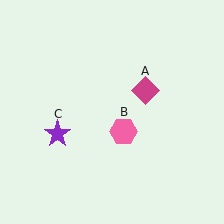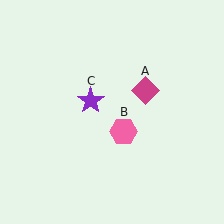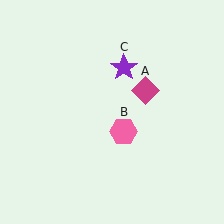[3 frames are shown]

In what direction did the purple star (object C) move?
The purple star (object C) moved up and to the right.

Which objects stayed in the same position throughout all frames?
Magenta diamond (object A) and pink hexagon (object B) remained stationary.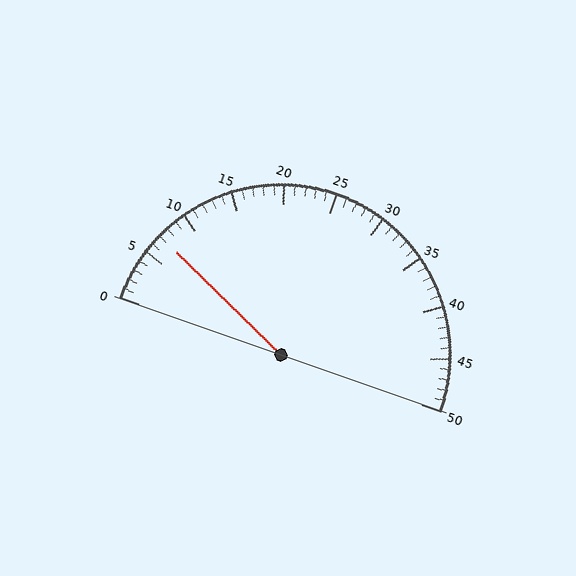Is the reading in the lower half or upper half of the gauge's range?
The reading is in the lower half of the range (0 to 50).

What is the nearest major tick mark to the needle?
The nearest major tick mark is 5.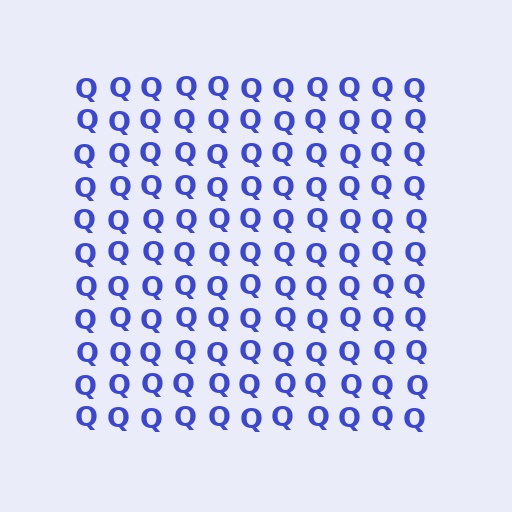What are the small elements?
The small elements are letter Q's.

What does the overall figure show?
The overall figure shows a square.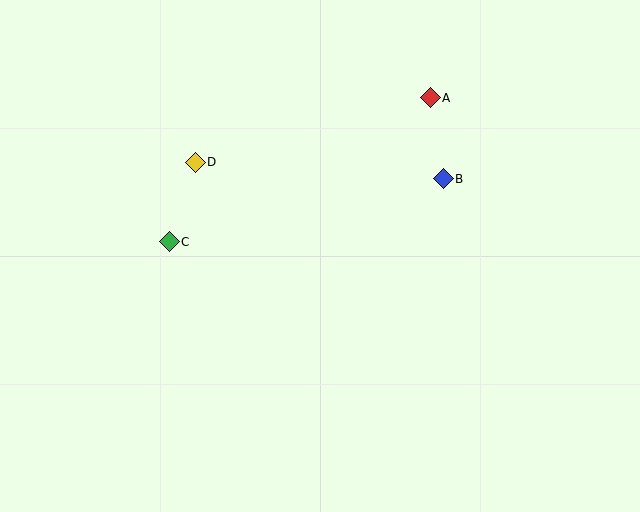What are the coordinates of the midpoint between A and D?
The midpoint between A and D is at (313, 130).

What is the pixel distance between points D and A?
The distance between D and A is 244 pixels.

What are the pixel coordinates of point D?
Point D is at (195, 162).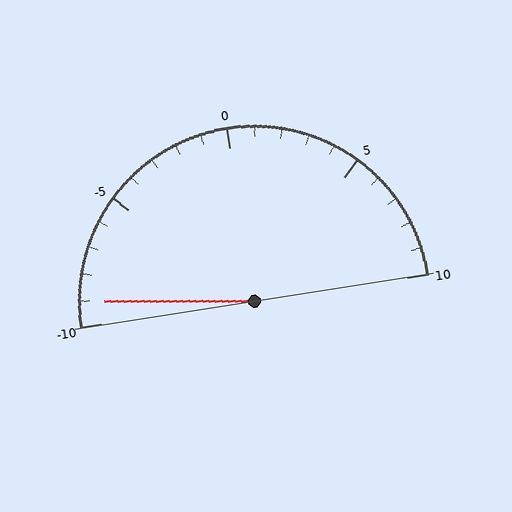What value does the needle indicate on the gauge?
The needle indicates approximately -9.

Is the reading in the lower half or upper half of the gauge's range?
The reading is in the lower half of the range (-10 to 10).